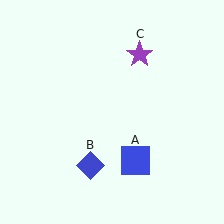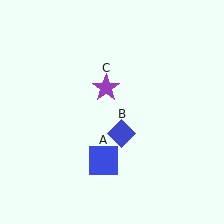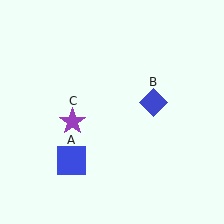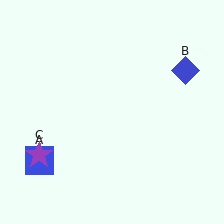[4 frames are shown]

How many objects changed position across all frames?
3 objects changed position: blue square (object A), blue diamond (object B), purple star (object C).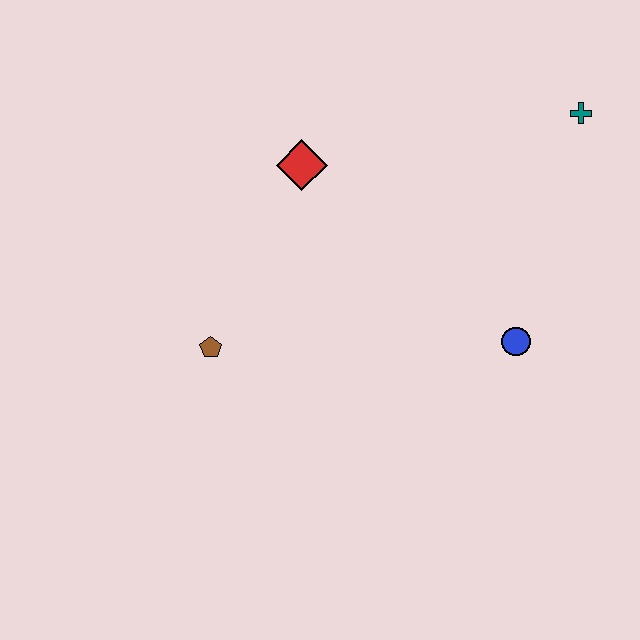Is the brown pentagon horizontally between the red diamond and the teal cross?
No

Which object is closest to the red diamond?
The brown pentagon is closest to the red diamond.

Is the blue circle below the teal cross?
Yes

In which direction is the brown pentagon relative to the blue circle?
The brown pentagon is to the left of the blue circle.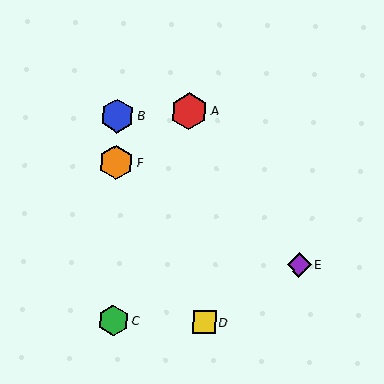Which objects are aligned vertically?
Objects B, C, F are aligned vertically.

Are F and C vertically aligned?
Yes, both are at x≈116.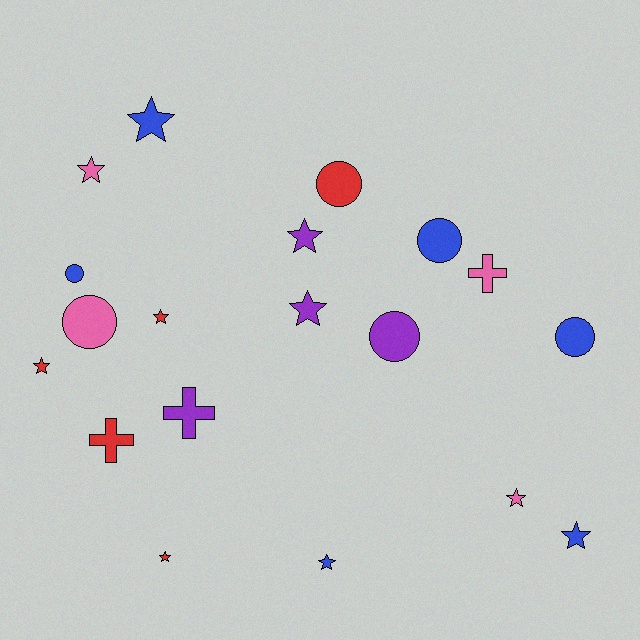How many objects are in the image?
There are 19 objects.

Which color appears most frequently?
Blue, with 6 objects.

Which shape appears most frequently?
Star, with 10 objects.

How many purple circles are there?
There is 1 purple circle.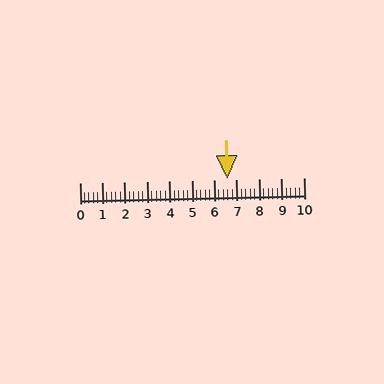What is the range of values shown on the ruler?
The ruler shows values from 0 to 10.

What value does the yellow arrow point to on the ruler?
The yellow arrow points to approximately 6.6.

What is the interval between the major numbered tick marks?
The major tick marks are spaced 1 units apart.